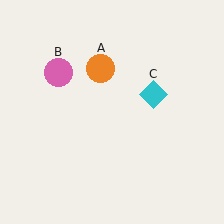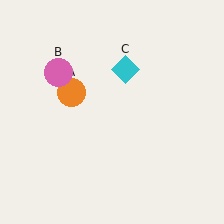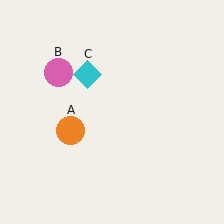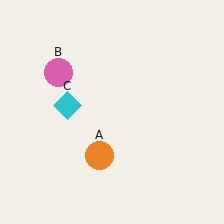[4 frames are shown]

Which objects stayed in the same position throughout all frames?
Pink circle (object B) remained stationary.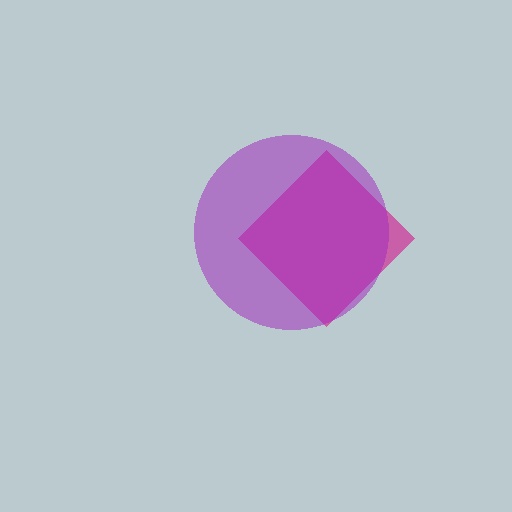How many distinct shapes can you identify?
There are 2 distinct shapes: a magenta diamond, a purple circle.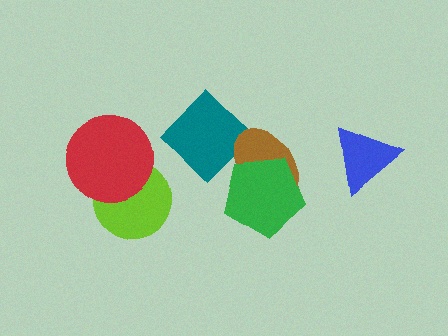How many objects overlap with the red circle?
1 object overlaps with the red circle.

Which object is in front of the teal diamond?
The brown ellipse is in front of the teal diamond.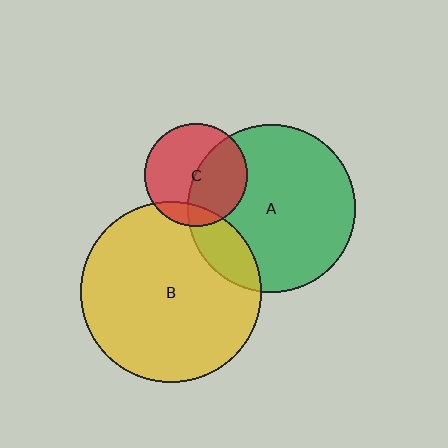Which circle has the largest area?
Circle B (yellow).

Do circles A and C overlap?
Yes.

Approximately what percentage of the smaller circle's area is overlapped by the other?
Approximately 45%.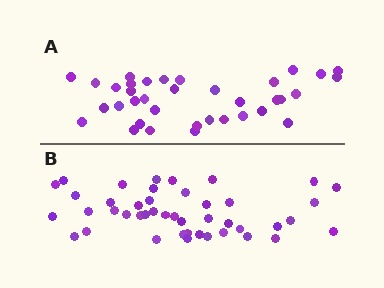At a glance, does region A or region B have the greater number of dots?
Region B (the bottom region) has more dots.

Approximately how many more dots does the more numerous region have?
Region B has roughly 8 or so more dots than region A.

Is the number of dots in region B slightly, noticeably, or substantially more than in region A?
Region B has only slightly more — the two regions are fairly close. The ratio is roughly 1.2 to 1.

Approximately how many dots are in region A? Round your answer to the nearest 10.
About 40 dots. (The exact count is 36, which rounds to 40.)